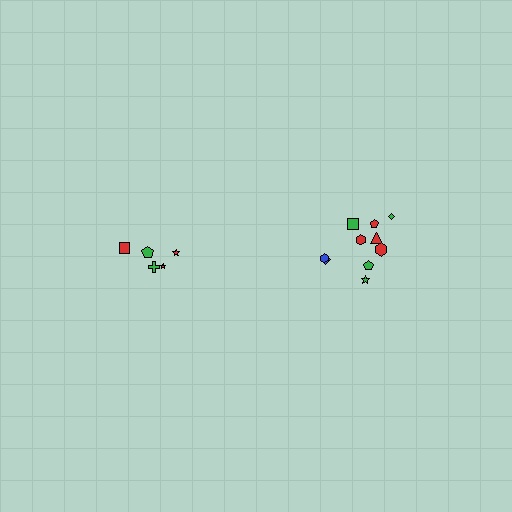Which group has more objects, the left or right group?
The right group.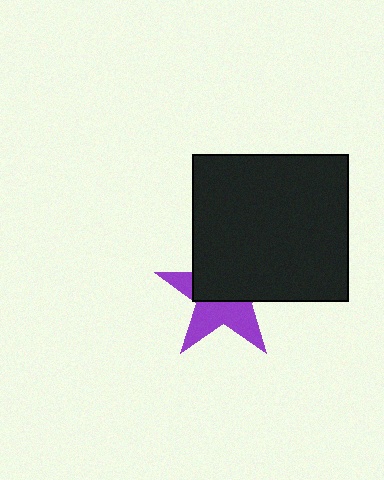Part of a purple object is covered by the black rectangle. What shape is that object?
It is a star.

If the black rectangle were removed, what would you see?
You would see the complete purple star.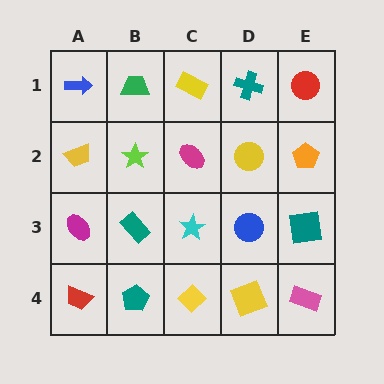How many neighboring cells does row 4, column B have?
3.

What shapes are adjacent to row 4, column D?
A blue circle (row 3, column D), a yellow diamond (row 4, column C), a pink rectangle (row 4, column E).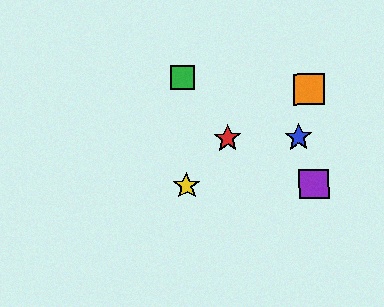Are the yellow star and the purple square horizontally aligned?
Yes, both are at y≈186.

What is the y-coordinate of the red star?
The red star is at y≈139.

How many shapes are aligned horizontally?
2 shapes (the yellow star, the purple square) are aligned horizontally.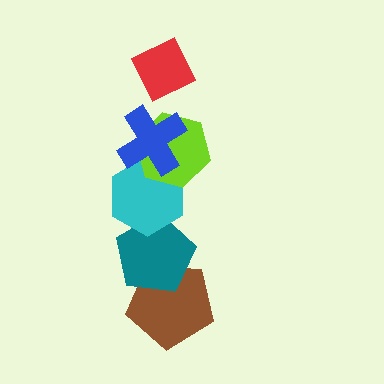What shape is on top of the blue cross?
The red diamond is on top of the blue cross.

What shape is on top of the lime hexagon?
The blue cross is on top of the lime hexagon.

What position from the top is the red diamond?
The red diamond is 1st from the top.